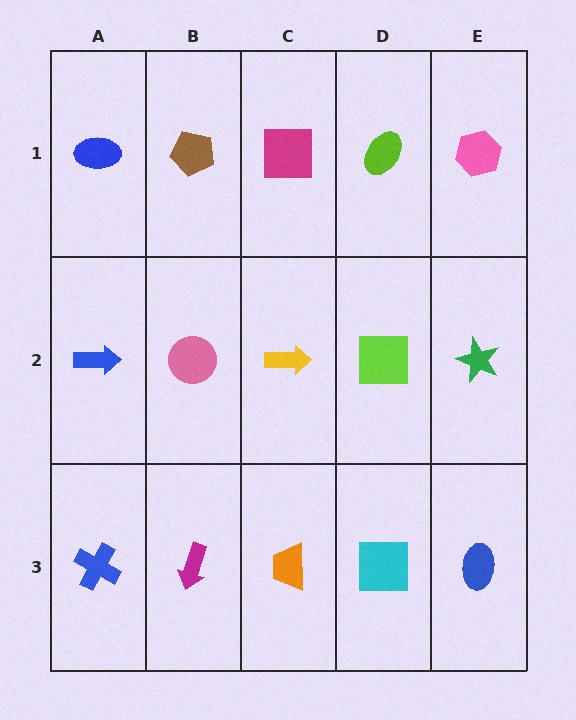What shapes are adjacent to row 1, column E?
A green star (row 2, column E), a lime ellipse (row 1, column D).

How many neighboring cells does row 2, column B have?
4.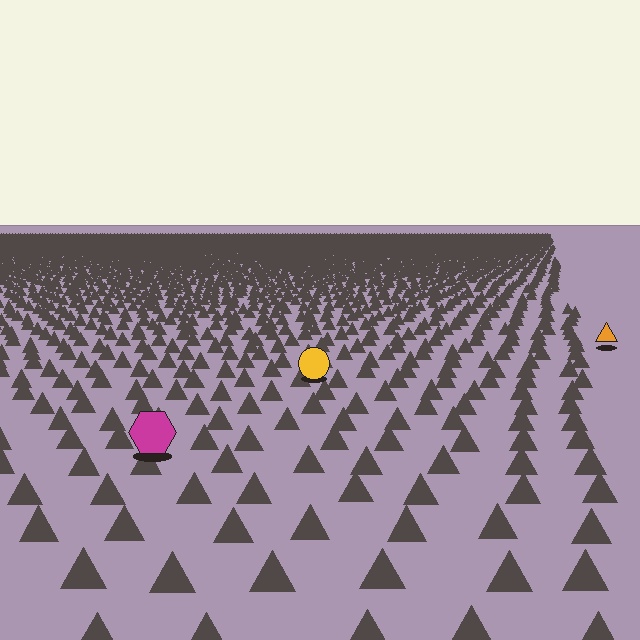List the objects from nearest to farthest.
From nearest to farthest: the magenta hexagon, the yellow circle, the orange triangle.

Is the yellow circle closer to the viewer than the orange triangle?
Yes. The yellow circle is closer — you can tell from the texture gradient: the ground texture is coarser near it.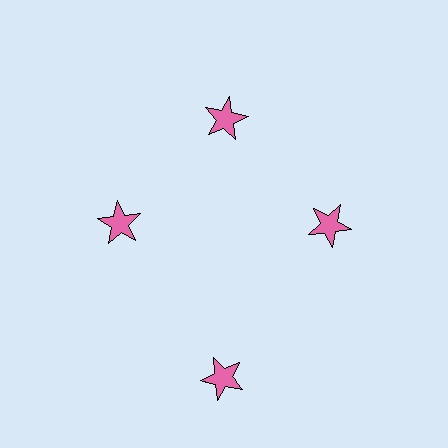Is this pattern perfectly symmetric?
No. The 4 pink stars are arranged in a ring, but one element near the 6 o'clock position is pushed outward from the center, breaking the 4-fold rotational symmetry.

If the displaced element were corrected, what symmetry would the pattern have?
It would have 4-fold rotational symmetry — the pattern would map onto itself every 90 degrees.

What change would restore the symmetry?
The symmetry would be restored by moving it inward, back onto the ring so that all 4 stars sit at equal angles and equal distance from the center.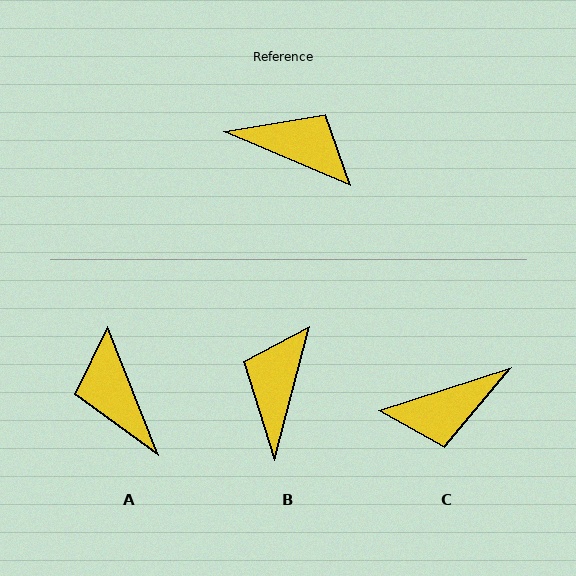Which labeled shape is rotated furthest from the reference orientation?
C, about 139 degrees away.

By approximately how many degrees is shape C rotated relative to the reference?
Approximately 139 degrees clockwise.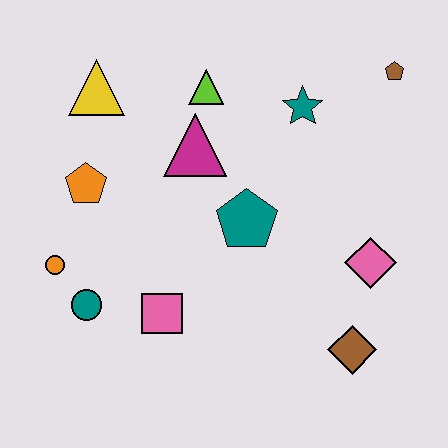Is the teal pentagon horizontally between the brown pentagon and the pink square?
Yes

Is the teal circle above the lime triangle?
No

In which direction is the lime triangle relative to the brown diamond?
The lime triangle is above the brown diamond.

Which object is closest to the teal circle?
The orange circle is closest to the teal circle.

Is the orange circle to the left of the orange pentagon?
Yes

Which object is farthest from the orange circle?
The brown pentagon is farthest from the orange circle.